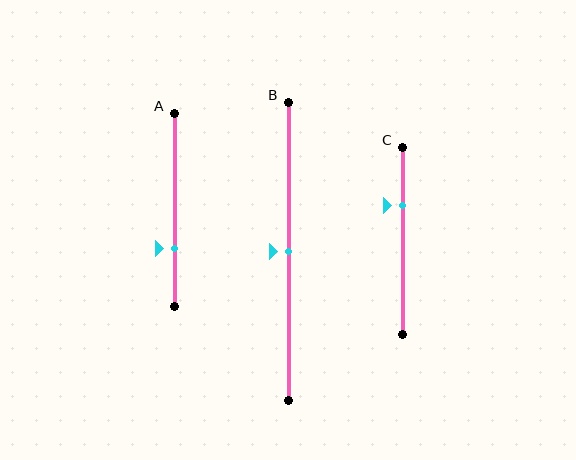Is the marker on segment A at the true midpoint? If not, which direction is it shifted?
No, the marker on segment A is shifted downward by about 20% of the segment length.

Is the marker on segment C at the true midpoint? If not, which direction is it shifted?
No, the marker on segment C is shifted upward by about 19% of the segment length.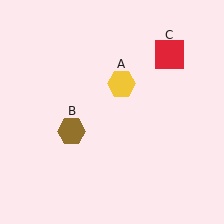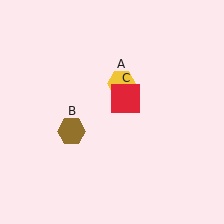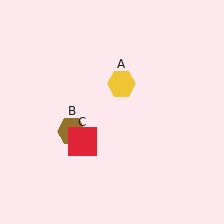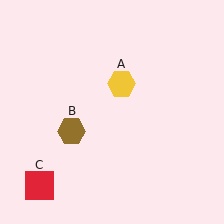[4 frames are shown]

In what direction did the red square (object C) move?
The red square (object C) moved down and to the left.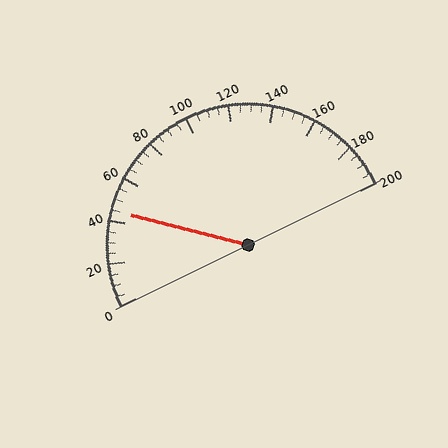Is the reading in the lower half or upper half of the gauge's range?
The reading is in the lower half of the range (0 to 200).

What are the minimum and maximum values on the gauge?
The gauge ranges from 0 to 200.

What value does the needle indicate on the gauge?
The needle indicates approximately 45.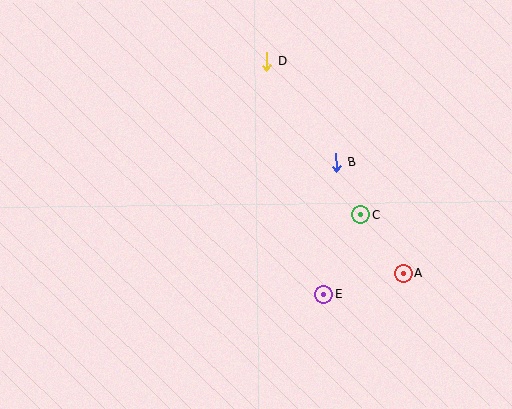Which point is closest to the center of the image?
Point B at (336, 162) is closest to the center.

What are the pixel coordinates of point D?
Point D is at (267, 61).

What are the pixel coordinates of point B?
Point B is at (336, 162).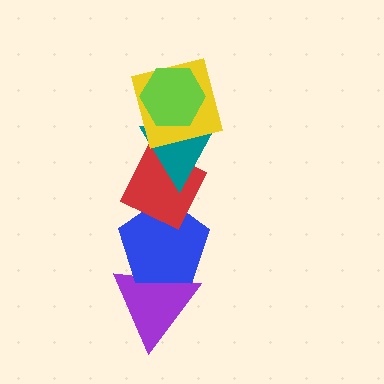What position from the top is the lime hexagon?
The lime hexagon is 1st from the top.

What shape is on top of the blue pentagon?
The red diamond is on top of the blue pentagon.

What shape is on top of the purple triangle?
The blue pentagon is on top of the purple triangle.